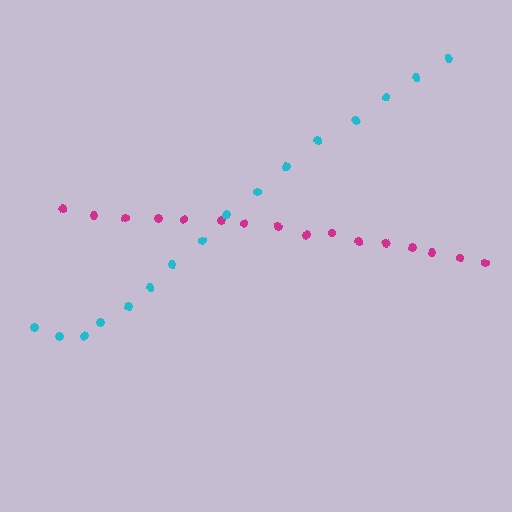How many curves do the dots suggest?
There are 2 distinct paths.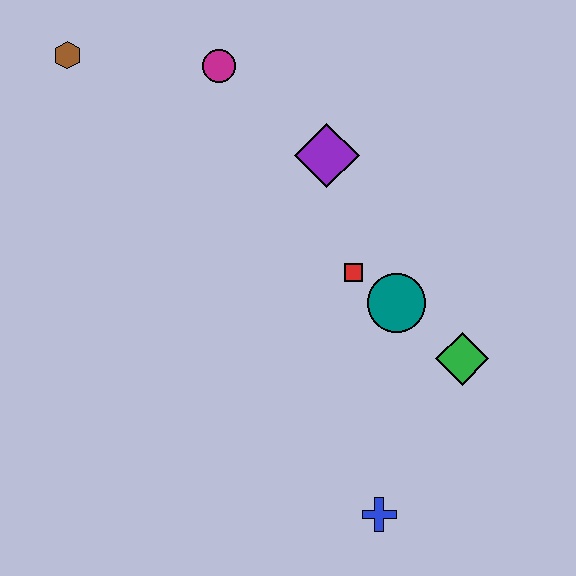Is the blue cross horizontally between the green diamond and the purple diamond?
Yes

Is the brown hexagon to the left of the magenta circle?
Yes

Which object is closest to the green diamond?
The teal circle is closest to the green diamond.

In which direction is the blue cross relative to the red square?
The blue cross is below the red square.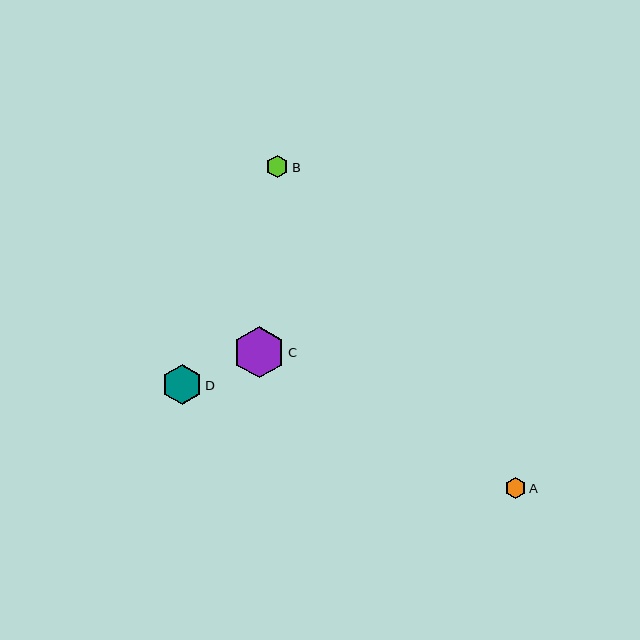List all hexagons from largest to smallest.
From largest to smallest: C, D, B, A.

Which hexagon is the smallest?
Hexagon A is the smallest with a size of approximately 21 pixels.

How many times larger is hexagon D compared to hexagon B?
Hexagon D is approximately 1.7 times the size of hexagon B.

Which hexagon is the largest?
Hexagon C is the largest with a size of approximately 51 pixels.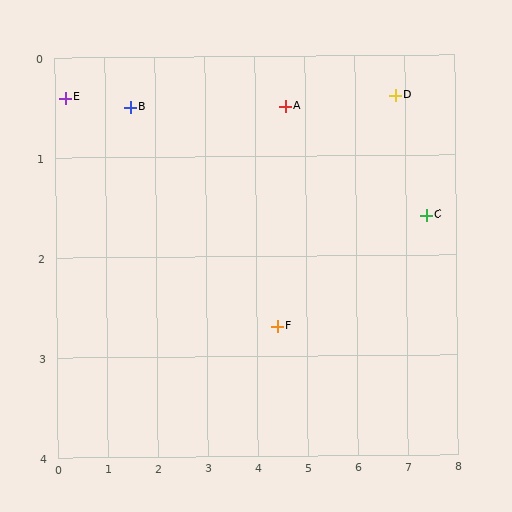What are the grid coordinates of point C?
Point C is at approximately (7.4, 1.6).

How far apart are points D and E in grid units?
Points D and E are about 6.6 grid units apart.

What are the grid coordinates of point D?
Point D is at approximately (6.8, 0.4).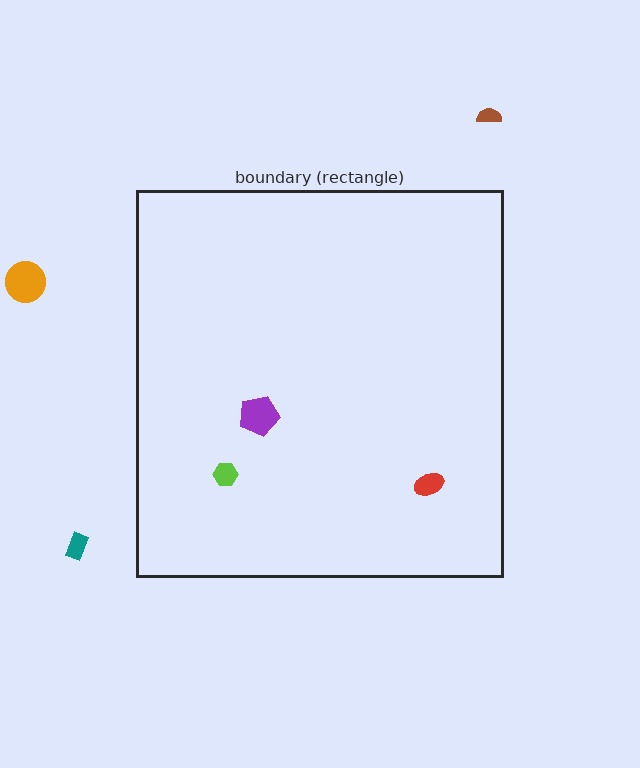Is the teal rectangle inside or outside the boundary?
Outside.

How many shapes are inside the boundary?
3 inside, 3 outside.